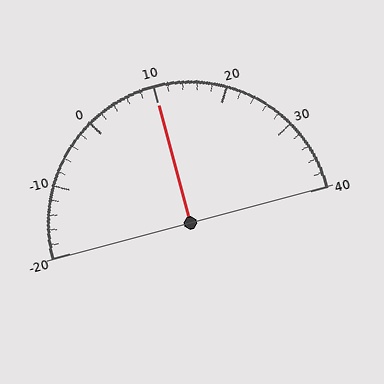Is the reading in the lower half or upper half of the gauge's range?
The reading is in the upper half of the range (-20 to 40).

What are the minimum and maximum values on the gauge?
The gauge ranges from -20 to 40.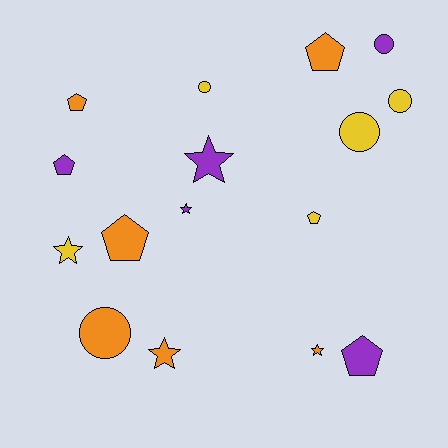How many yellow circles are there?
There are 3 yellow circles.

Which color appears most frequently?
Orange, with 6 objects.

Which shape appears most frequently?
Pentagon, with 6 objects.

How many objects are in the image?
There are 16 objects.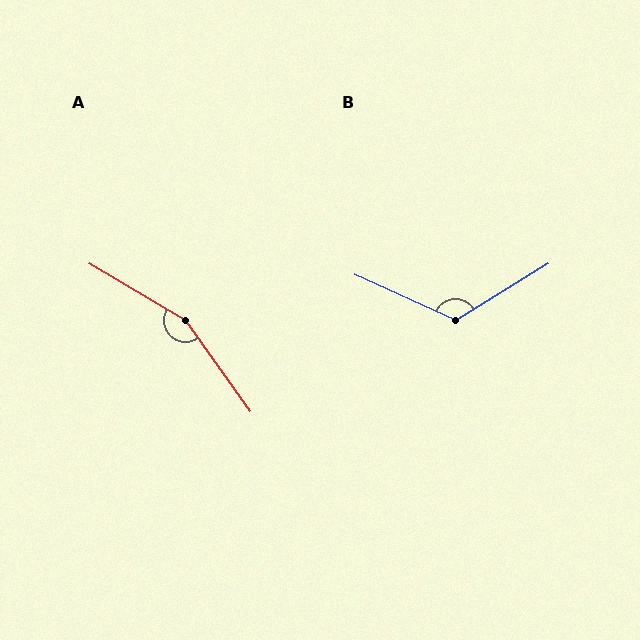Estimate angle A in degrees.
Approximately 156 degrees.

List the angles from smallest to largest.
B (124°), A (156°).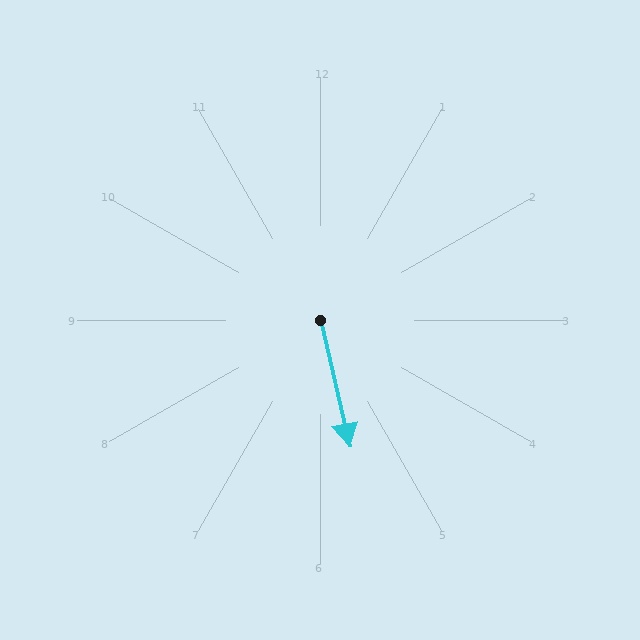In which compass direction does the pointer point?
South.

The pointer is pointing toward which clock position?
Roughly 6 o'clock.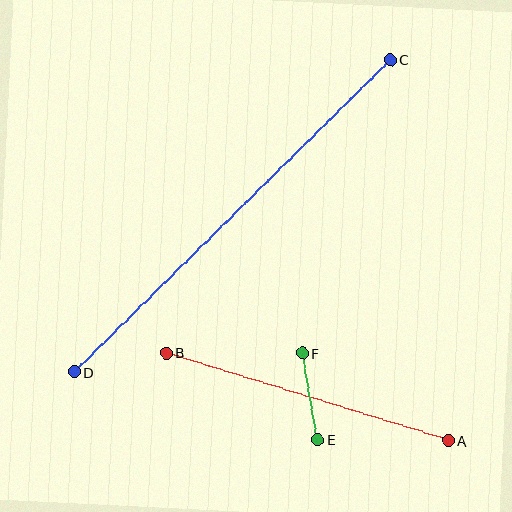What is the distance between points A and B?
The distance is approximately 295 pixels.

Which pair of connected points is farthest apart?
Points C and D are farthest apart.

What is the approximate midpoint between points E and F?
The midpoint is at approximately (310, 396) pixels.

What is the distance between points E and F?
The distance is approximately 87 pixels.